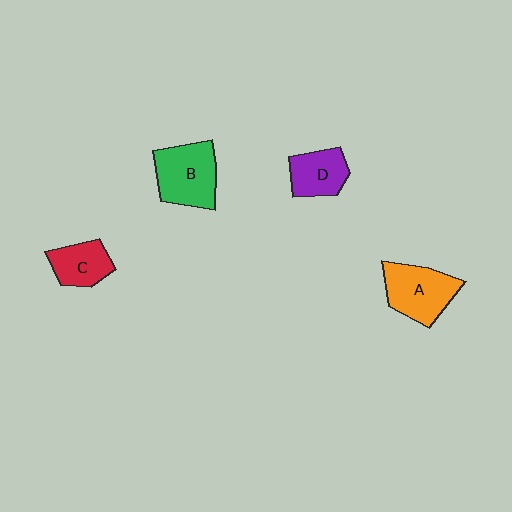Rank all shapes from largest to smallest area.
From largest to smallest: B (green), A (orange), D (purple), C (red).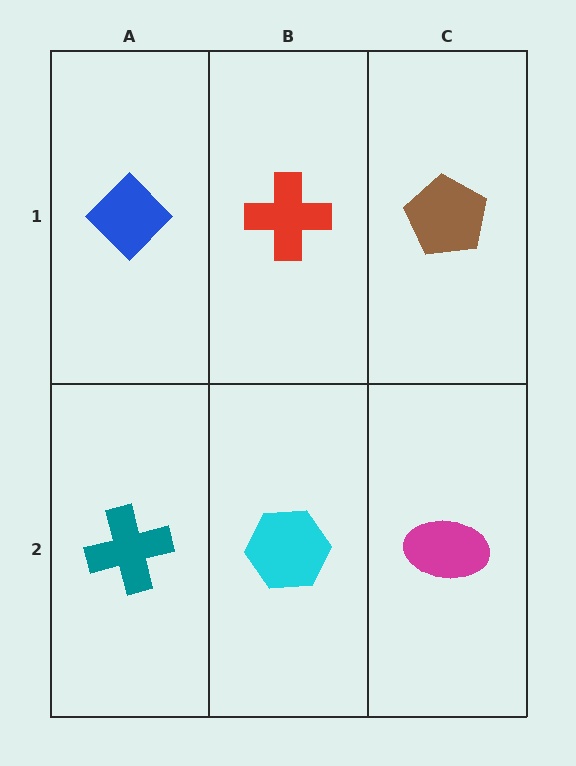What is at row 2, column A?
A teal cross.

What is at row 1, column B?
A red cross.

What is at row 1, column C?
A brown pentagon.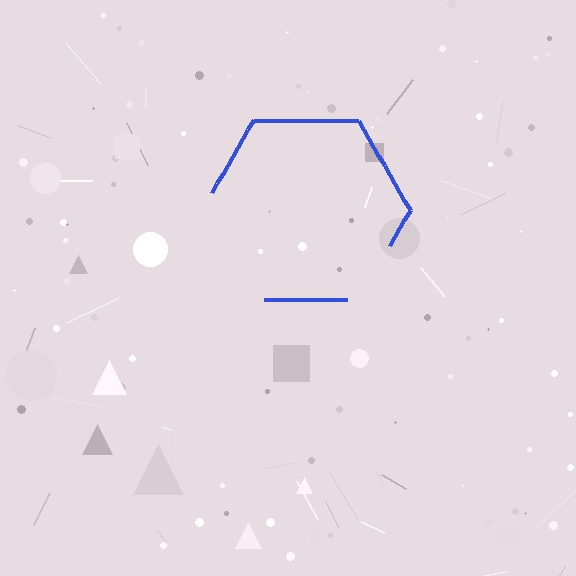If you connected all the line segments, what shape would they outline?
They would outline a hexagon.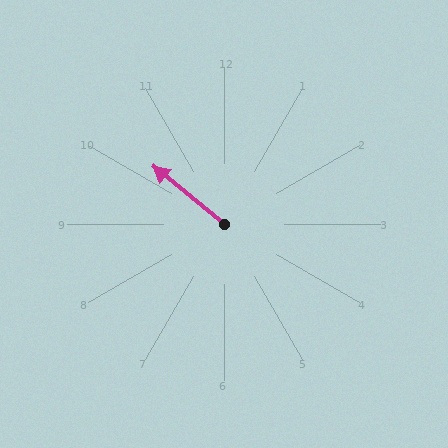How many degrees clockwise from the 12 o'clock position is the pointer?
Approximately 309 degrees.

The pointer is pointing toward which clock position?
Roughly 10 o'clock.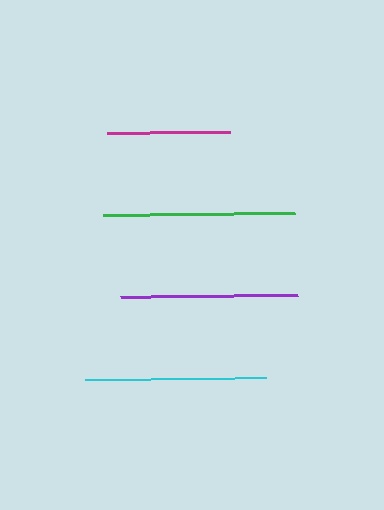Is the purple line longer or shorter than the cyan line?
The cyan line is longer than the purple line.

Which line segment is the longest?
The green line is the longest at approximately 192 pixels.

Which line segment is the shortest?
The magenta line is the shortest at approximately 123 pixels.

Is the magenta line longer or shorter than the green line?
The green line is longer than the magenta line.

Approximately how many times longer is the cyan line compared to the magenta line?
The cyan line is approximately 1.5 times the length of the magenta line.